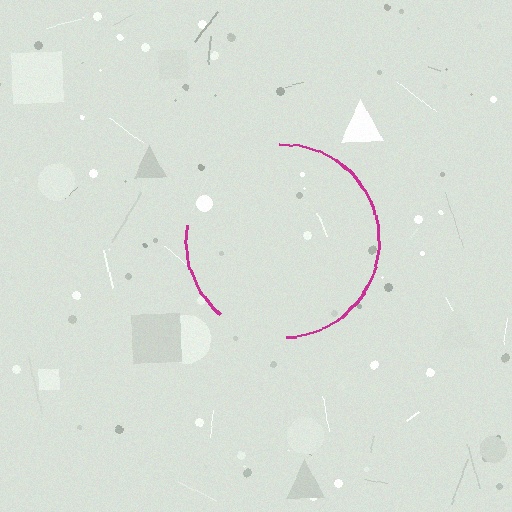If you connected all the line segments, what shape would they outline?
They would outline a circle.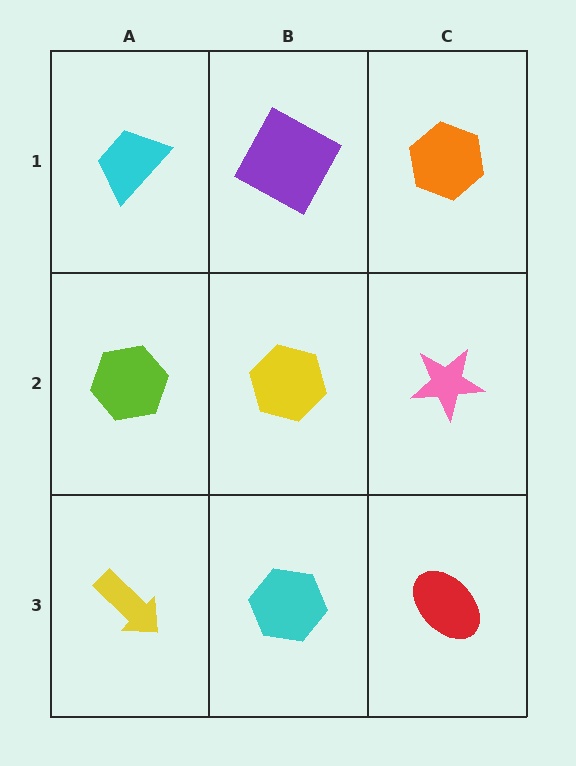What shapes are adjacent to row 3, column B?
A yellow hexagon (row 2, column B), a yellow arrow (row 3, column A), a red ellipse (row 3, column C).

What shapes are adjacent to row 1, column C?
A pink star (row 2, column C), a purple square (row 1, column B).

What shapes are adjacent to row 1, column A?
A lime hexagon (row 2, column A), a purple square (row 1, column B).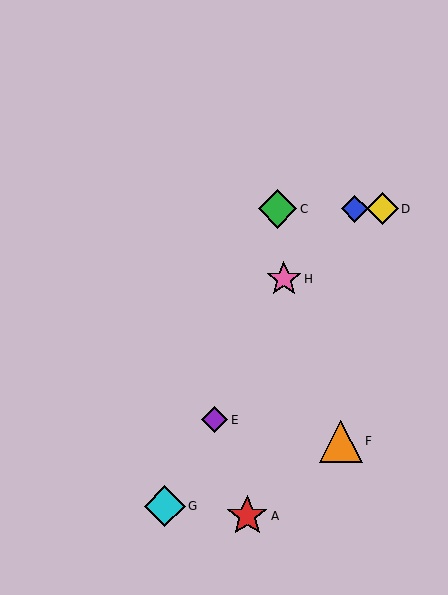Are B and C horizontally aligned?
Yes, both are at y≈209.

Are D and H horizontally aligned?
No, D is at y≈209 and H is at y≈279.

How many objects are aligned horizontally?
3 objects (B, C, D) are aligned horizontally.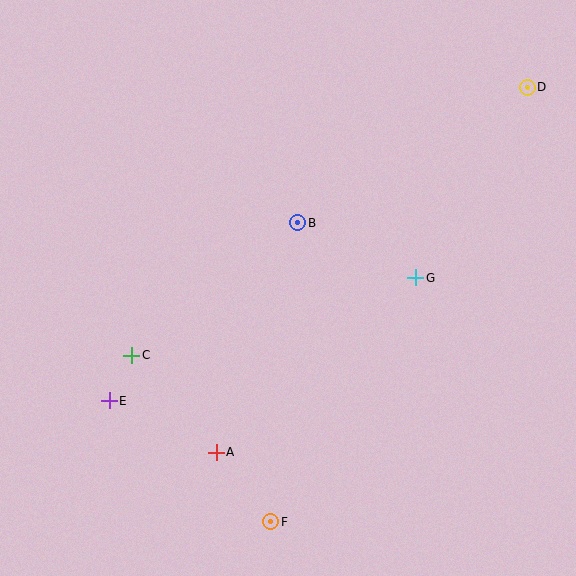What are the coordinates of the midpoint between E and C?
The midpoint between E and C is at (121, 378).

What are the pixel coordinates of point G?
Point G is at (416, 278).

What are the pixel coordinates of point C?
Point C is at (132, 355).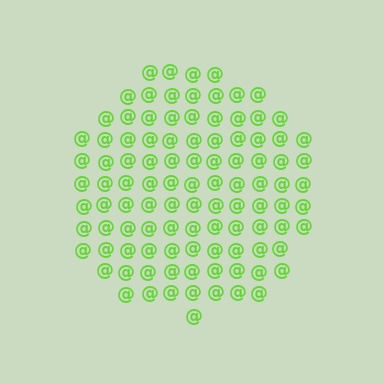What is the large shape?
The large shape is a circle.